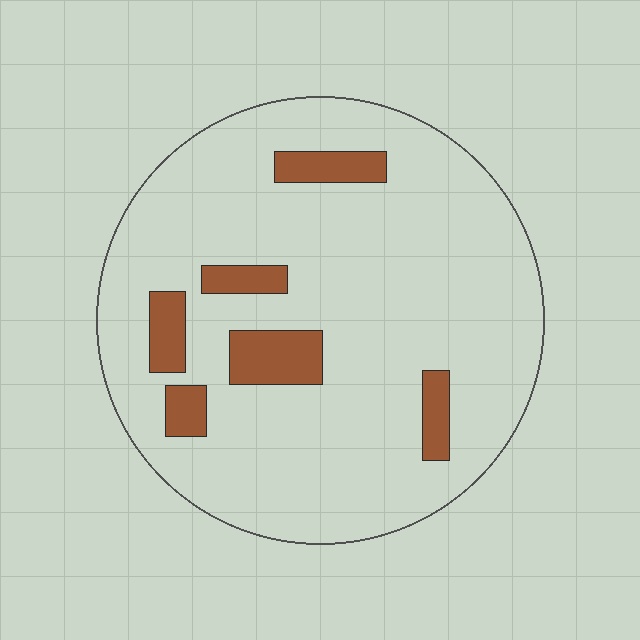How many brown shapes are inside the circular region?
6.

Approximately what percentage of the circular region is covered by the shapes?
Approximately 10%.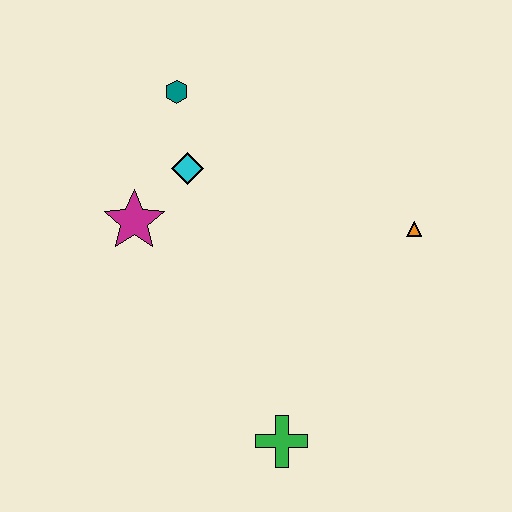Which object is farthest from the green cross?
The teal hexagon is farthest from the green cross.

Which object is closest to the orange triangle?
The cyan diamond is closest to the orange triangle.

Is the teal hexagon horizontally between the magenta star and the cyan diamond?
Yes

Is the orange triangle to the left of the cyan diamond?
No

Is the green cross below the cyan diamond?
Yes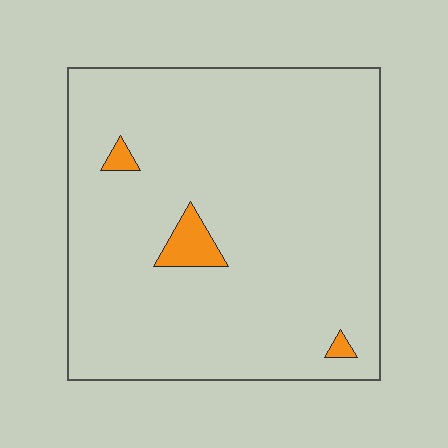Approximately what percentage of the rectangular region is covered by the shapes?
Approximately 5%.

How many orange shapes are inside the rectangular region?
3.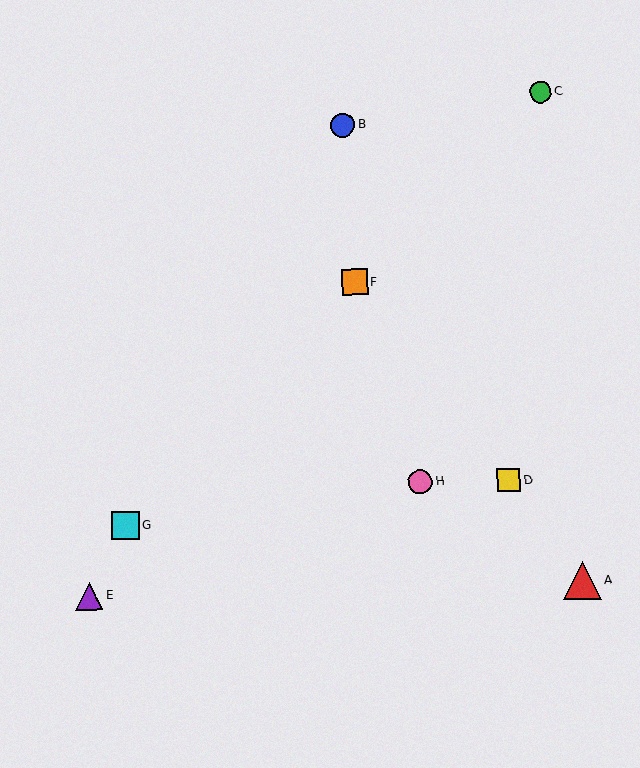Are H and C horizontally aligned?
No, H is at y≈482 and C is at y≈92.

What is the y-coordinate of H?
Object H is at y≈482.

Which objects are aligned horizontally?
Objects D, H are aligned horizontally.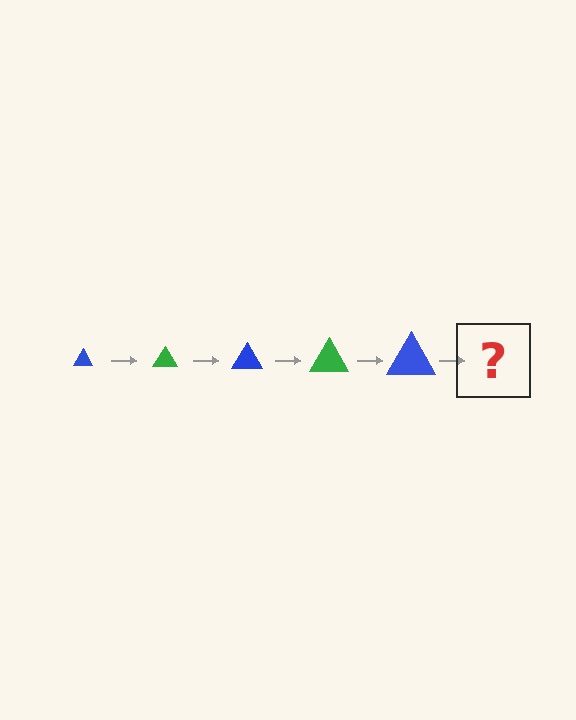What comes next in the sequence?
The next element should be a green triangle, larger than the previous one.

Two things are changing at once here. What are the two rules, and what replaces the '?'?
The two rules are that the triangle grows larger each step and the color cycles through blue and green. The '?' should be a green triangle, larger than the previous one.